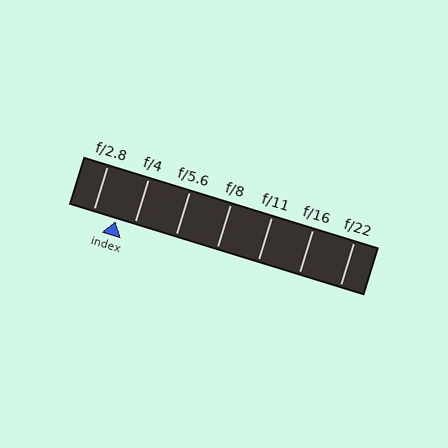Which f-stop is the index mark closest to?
The index mark is closest to f/4.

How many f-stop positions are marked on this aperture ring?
There are 7 f-stop positions marked.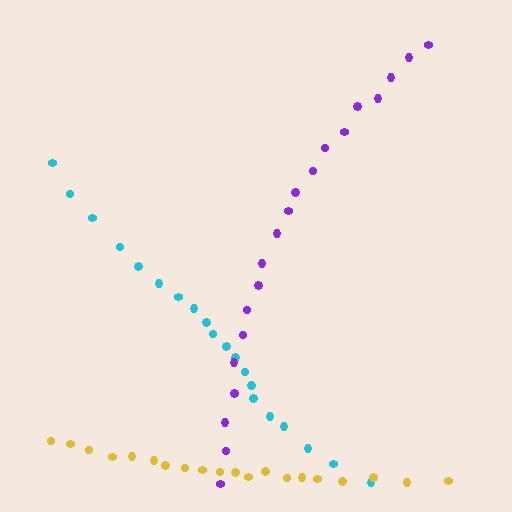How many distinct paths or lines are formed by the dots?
There are 3 distinct paths.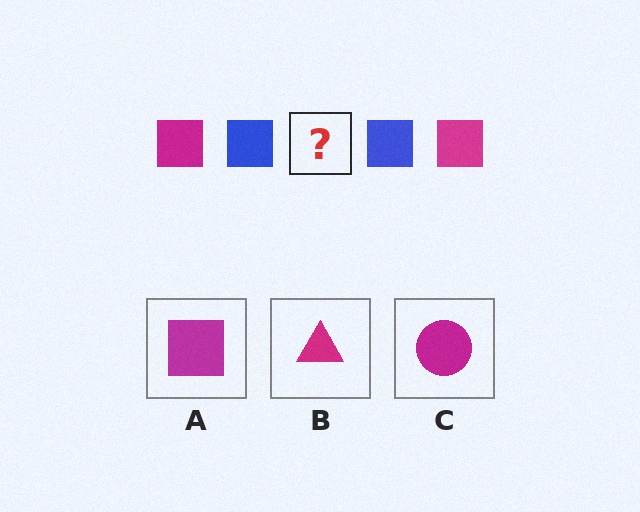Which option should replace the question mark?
Option A.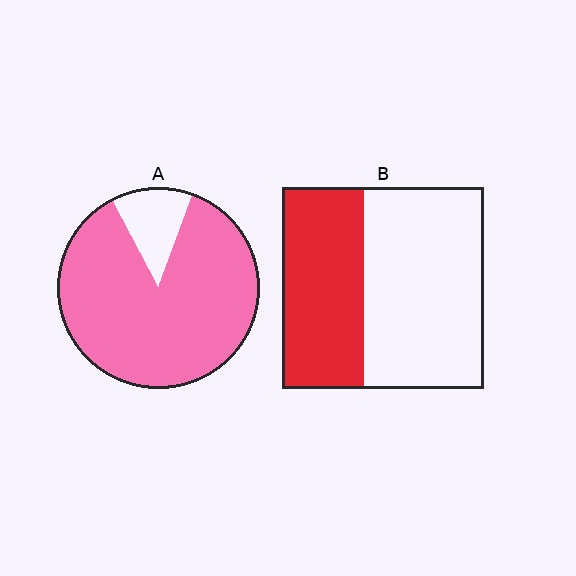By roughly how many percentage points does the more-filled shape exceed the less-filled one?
By roughly 45 percentage points (A over B).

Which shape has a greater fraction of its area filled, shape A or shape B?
Shape A.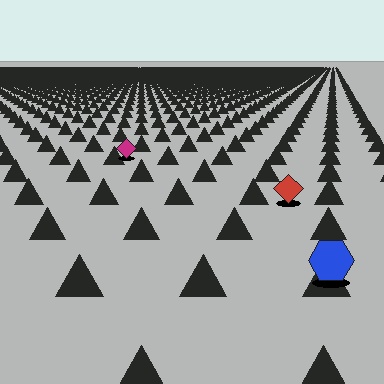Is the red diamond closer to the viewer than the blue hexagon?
No. The blue hexagon is closer — you can tell from the texture gradient: the ground texture is coarser near it.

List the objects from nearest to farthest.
From nearest to farthest: the blue hexagon, the red diamond, the magenta diamond.